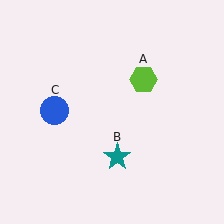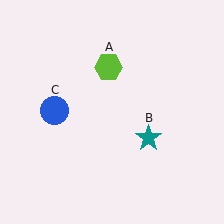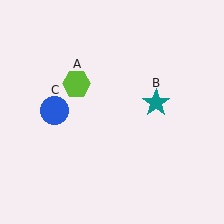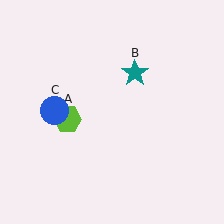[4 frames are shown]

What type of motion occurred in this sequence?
The lime hexagon (object A), teal star (object B) rotated counterclockwise around the center of the scene.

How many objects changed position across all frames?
2 objects changed position: lime hexagon (object A), teal star (object B).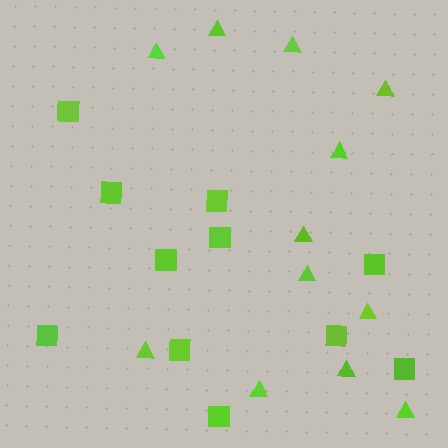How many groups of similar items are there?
There are 2 groups: one group of squares (11) and one group of triangles (12).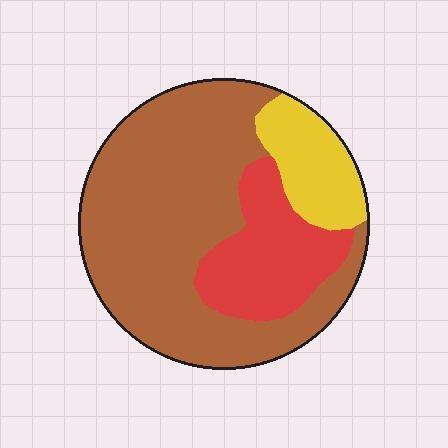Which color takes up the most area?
Brown, at roughly 65%.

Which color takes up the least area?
Yellow, at roughly 15%.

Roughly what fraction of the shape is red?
Red takes up about one fifth (1/5) of the shape.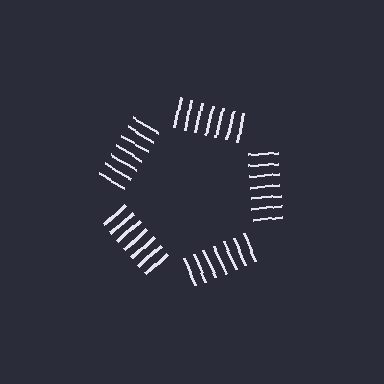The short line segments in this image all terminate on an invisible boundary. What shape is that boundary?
An illusory pentagon — the line segments terminate on its edges but no continuous stroke is drawn.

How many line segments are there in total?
35 — 7 along each of the 5 edges.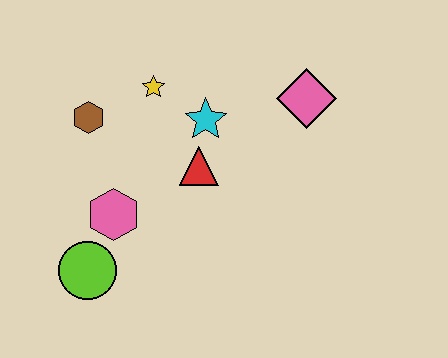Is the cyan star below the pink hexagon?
No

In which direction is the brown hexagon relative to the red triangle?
The brown hexagon is to the left of the red triangle.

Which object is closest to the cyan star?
The red triangle is closest to the cyan star.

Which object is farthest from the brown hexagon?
The pink diamond is farthest from the brown hexagon.